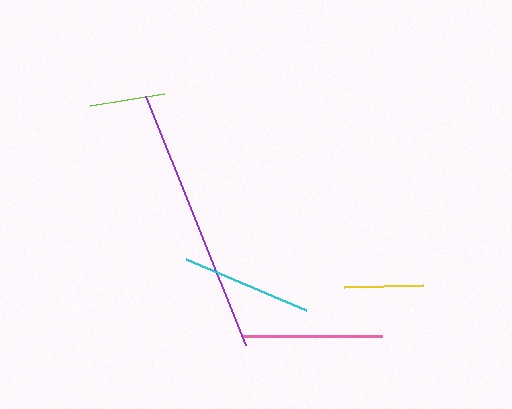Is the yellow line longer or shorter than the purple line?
The purple line is longer than the yellow line.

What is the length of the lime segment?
The lime segment is approximately 75 pixels long.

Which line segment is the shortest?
The lime line is the shortest at approximately 75 pixels.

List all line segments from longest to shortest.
From longest to shortest: purple, pink, cyan, yellow, lime.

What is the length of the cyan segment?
The cyan segment is approximately 131 pixels long.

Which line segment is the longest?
The purple line is the longest at approximately 269 pixels.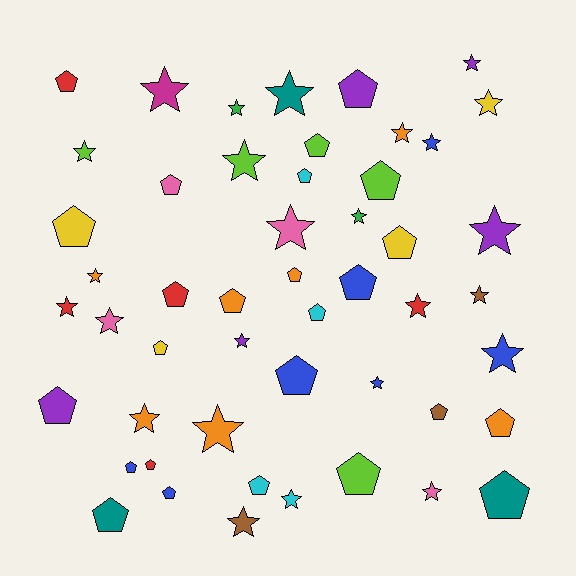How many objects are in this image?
There are 50 objects.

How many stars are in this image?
There are 25 stars.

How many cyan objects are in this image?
There are 4 cyan objects.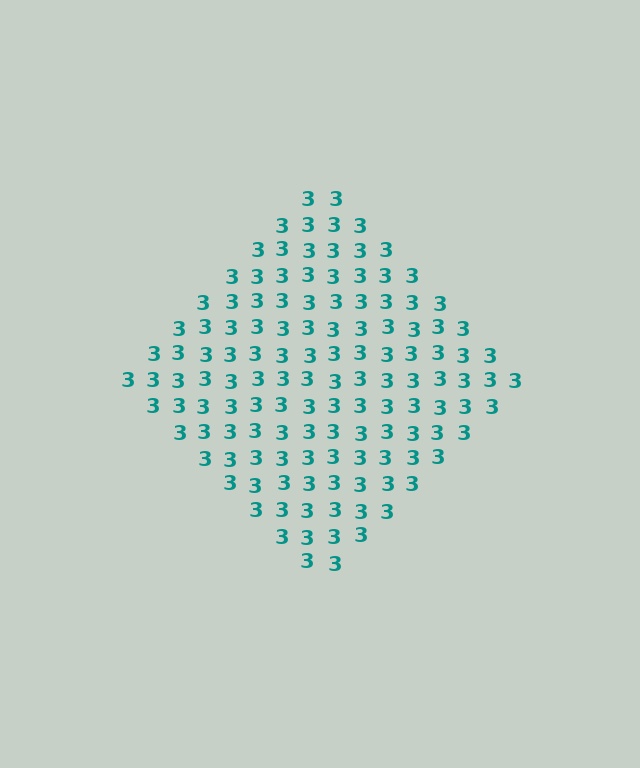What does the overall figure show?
The overall figure shows a diamond.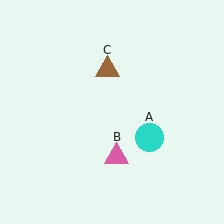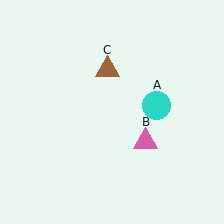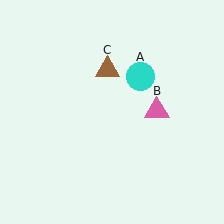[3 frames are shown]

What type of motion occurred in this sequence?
The cyan circle (object A), pink triangle (object B) rotated counterclockwise around the center of the scene.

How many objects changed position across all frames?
2 objects changed position: cyan circle (object A), pink triangle (object B).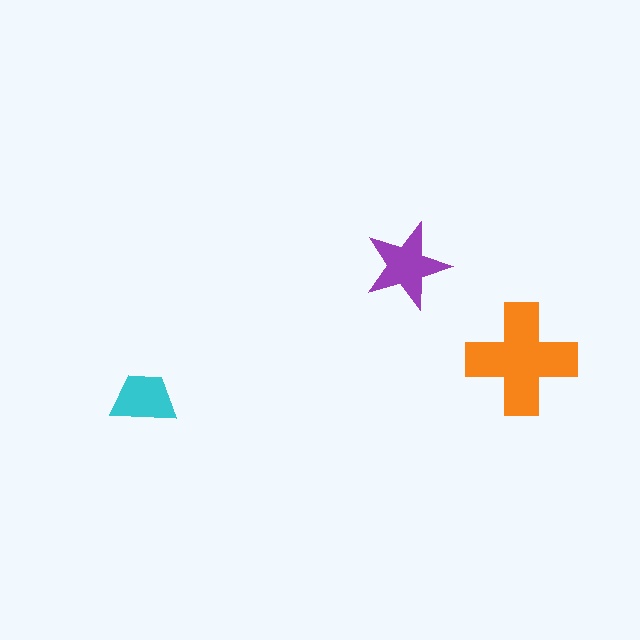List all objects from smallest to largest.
The cyan trapezoid, the purple star, the orange cross.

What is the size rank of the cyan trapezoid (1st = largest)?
3rd.